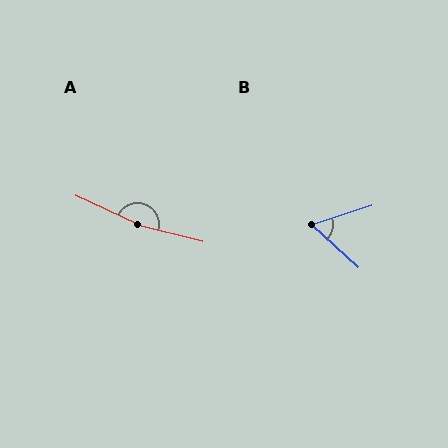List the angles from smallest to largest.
B (61°), A (169°).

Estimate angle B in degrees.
Approximately 61 degrees.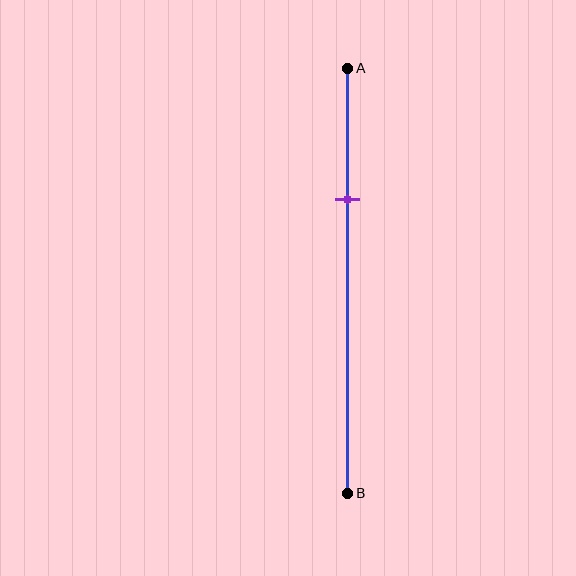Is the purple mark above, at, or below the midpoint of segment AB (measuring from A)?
The purple mark is above the midpoint of segment AB.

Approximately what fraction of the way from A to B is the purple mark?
The purple mark is approximately 30% of the way from A to B.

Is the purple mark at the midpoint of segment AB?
No, the mark is at about 30% from A, not at the 50% midpoint.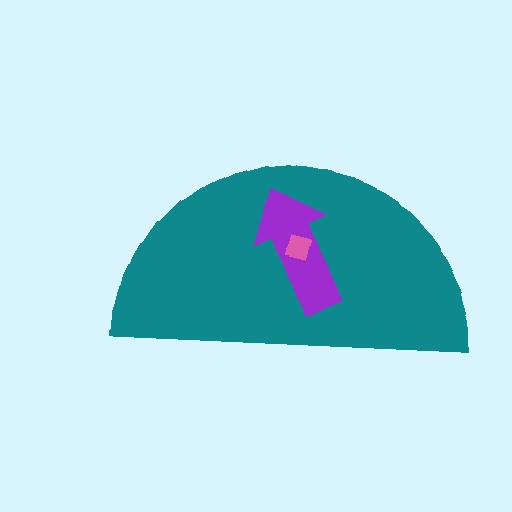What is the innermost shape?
The pink square.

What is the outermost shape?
The teal semicircle.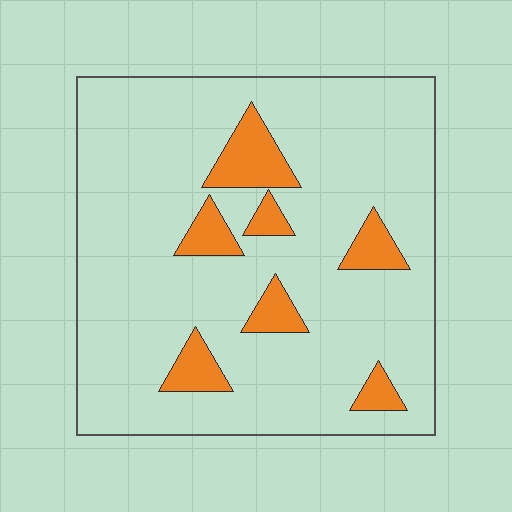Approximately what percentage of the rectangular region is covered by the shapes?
Approximately 15%.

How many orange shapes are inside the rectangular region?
7.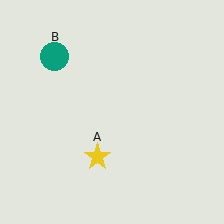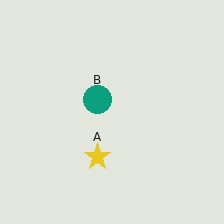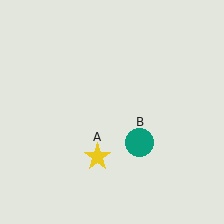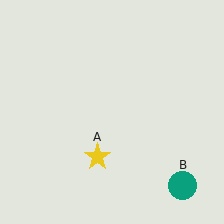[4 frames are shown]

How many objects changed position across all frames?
1 object changed position: teal circle (object B).